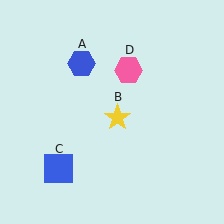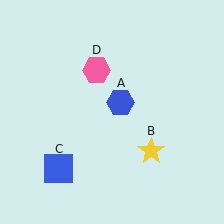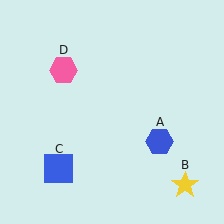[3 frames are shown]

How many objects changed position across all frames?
3 objects changed position: blue hexagon (object A), yellow star (object B), pink hexagon (object D).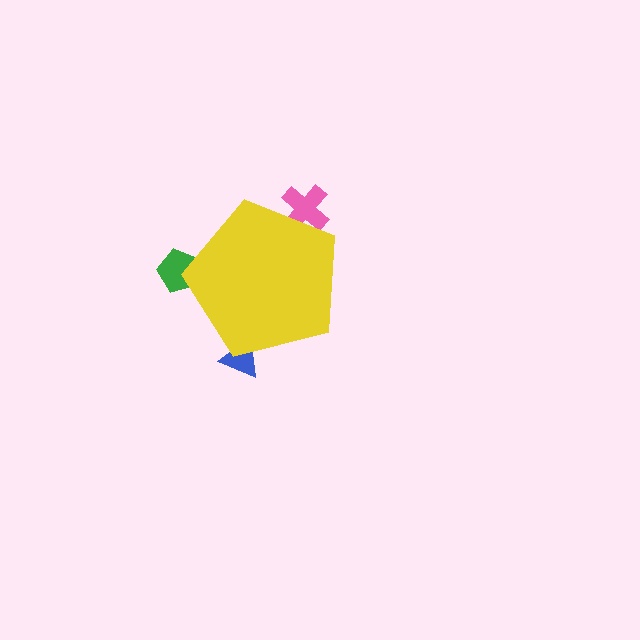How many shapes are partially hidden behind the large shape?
3 shapes are partially hidden.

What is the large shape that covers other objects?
A yellow pentagon.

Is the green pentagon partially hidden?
Yes, the green pentagon is partially hidden behind the yellow pentagon.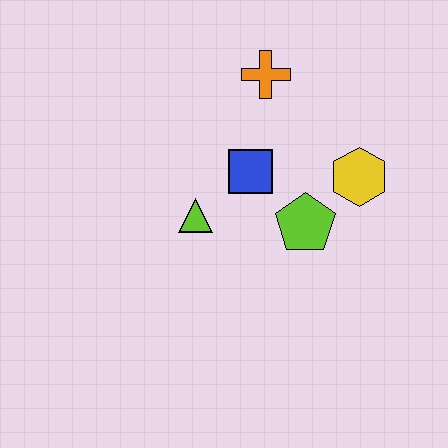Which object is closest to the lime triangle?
The blue square is closest to the lime triangle.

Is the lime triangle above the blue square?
No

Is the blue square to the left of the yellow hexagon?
Yes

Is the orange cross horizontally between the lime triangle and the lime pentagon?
Yes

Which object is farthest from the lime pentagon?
The orange cross is farthest from the lime pentagon.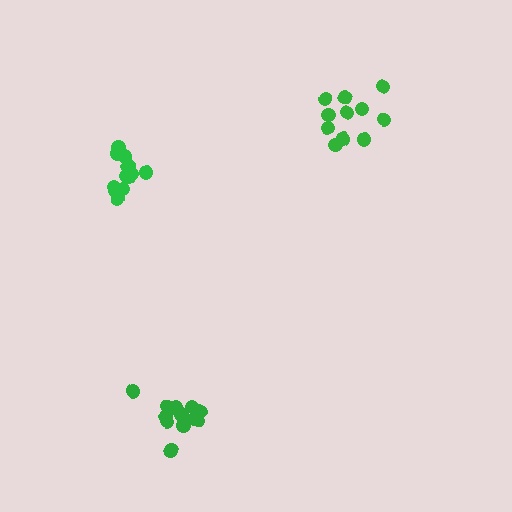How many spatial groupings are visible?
There are 3 spatial groupings.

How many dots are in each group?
Group 1: 13 dots, Group 2: 12 dots, Group 3: 14 dots (39 total).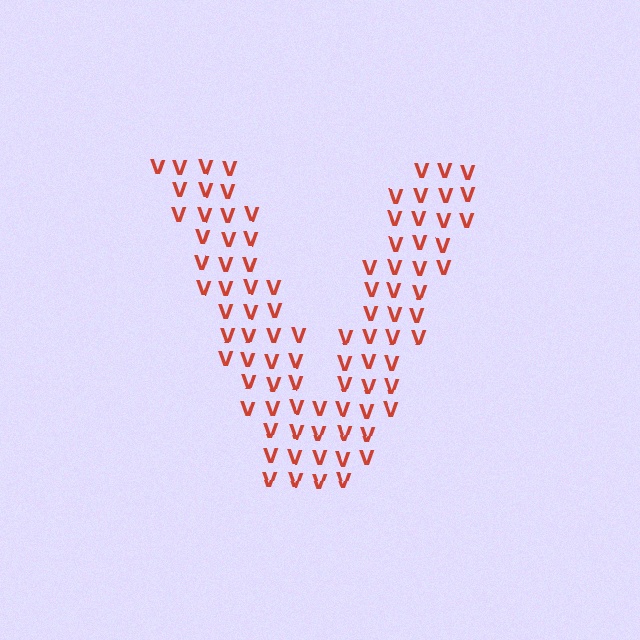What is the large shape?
The large shape is the letter V.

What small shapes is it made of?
It is made of small letter V's.